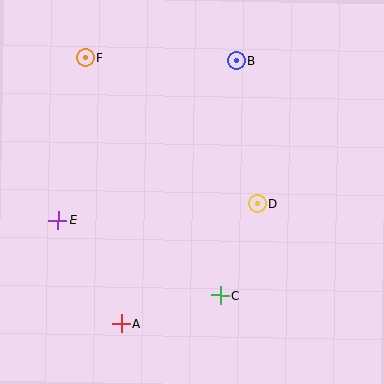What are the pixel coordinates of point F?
Point F is at (85, 58).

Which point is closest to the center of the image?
Point D at (257, 204) is closest to the center.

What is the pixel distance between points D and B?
The distance between D and B is 145 pixels.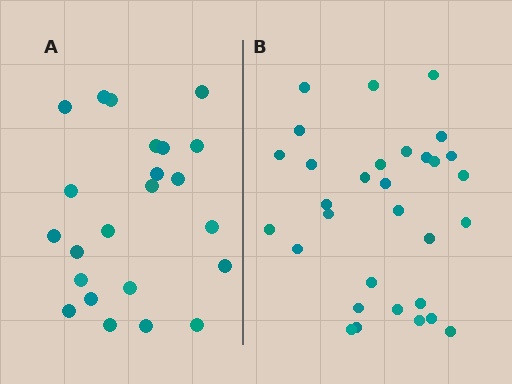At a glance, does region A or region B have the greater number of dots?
Region B (the right region) has more dots.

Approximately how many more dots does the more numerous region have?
Region B has roughly 8 or so more dots than region A.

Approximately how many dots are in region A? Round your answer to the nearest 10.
About 20 dots. (The exact count is 23, which rounds to 20.)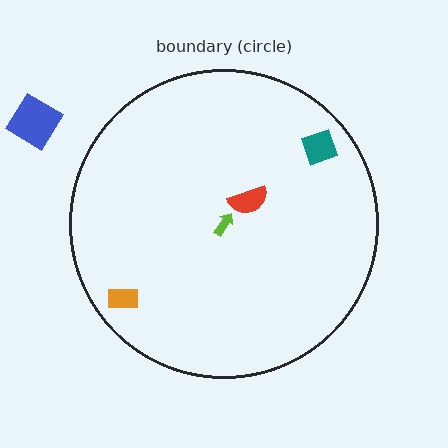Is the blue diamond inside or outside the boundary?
Outside.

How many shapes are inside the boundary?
4 inside, 1 outside.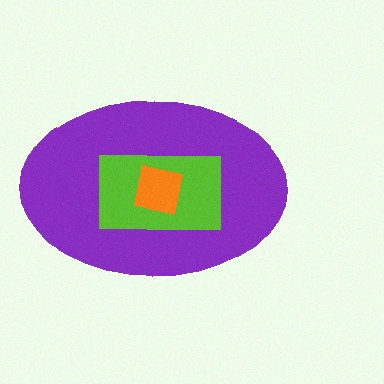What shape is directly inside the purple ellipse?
The lime rectangle.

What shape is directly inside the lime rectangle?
The orange square.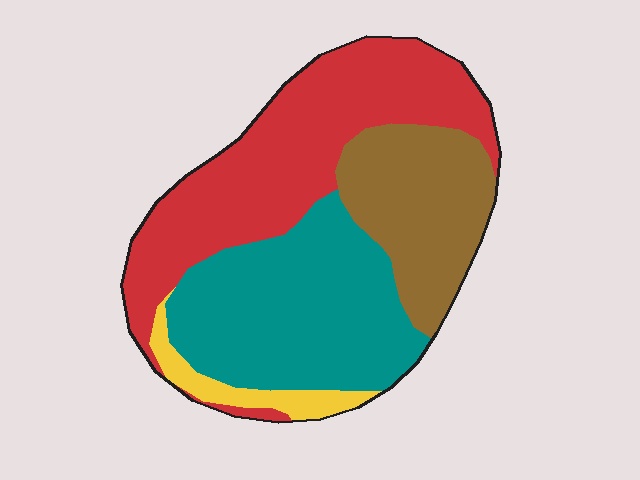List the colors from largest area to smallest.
From largest to smallest: red, teal, brown, yellow.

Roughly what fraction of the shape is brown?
Brown covers about 20% of the shape.